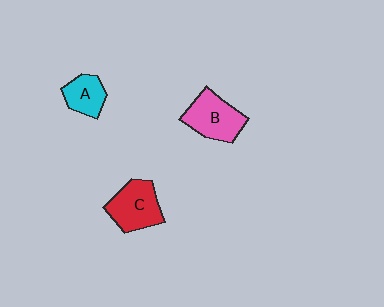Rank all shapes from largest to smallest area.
From largest to smallest: B (pink), C (red), A (cyan).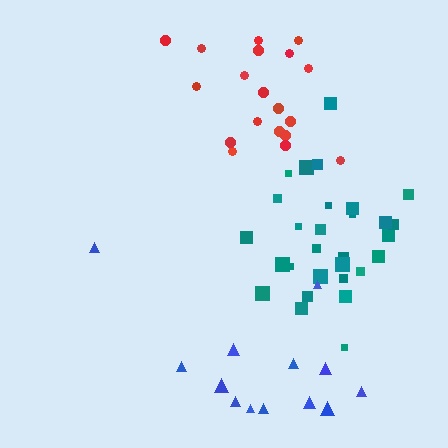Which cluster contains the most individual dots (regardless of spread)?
Teal (29).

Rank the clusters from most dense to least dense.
teal, red, blue.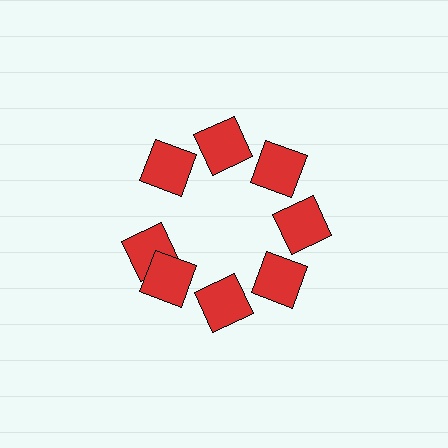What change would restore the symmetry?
The symmetry would be restored by rotating it back into even spacing with its neighbors so that all 8 squares sit at equal angles and equal distance from the center.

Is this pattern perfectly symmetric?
No. The 8 red squares are arranged in a ring, but one element near the 9 o'clock position is rotated out of alignment along the ring, breaking the 8-fold rotational symmetry.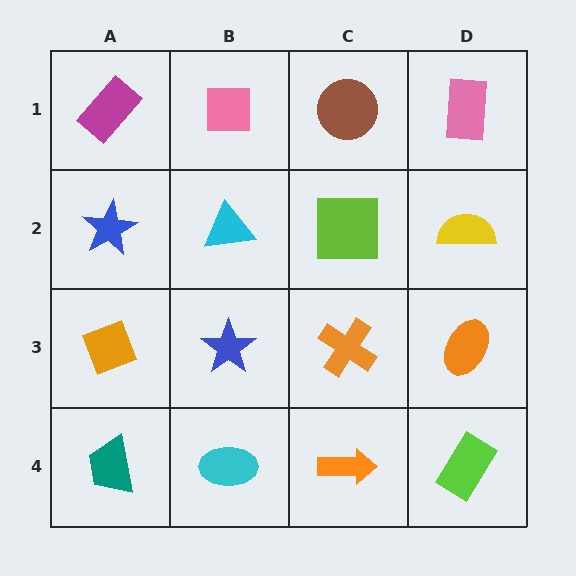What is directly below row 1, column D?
A yellow semicircle.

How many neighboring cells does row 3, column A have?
3.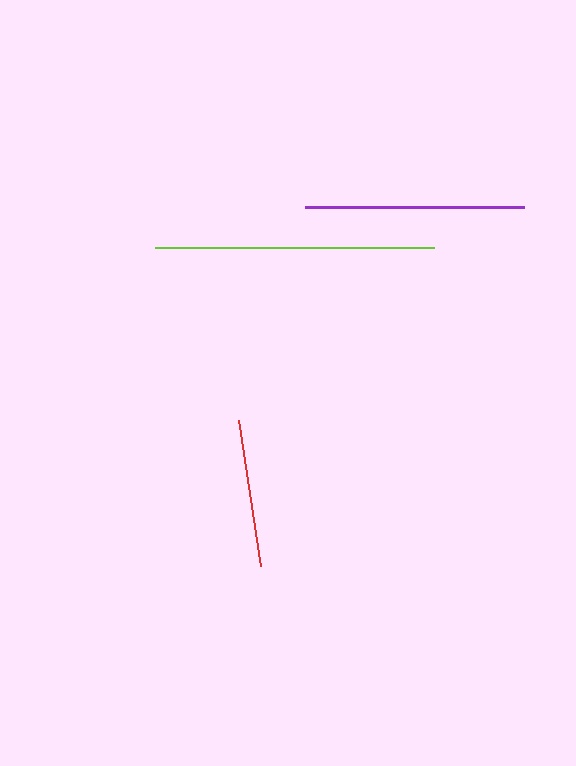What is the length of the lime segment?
The lime segment is approximately 278 pixels long.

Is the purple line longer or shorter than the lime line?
The lime line is longer than the purple line.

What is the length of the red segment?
The red segment is approximately 148 pixels long.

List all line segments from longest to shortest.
From longest to shortest: lime, purple, red.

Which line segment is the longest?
The lime line is the longest at approximately 278 pixels.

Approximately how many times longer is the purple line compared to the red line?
The purple line is approximately 1.5 times the length of the red line.